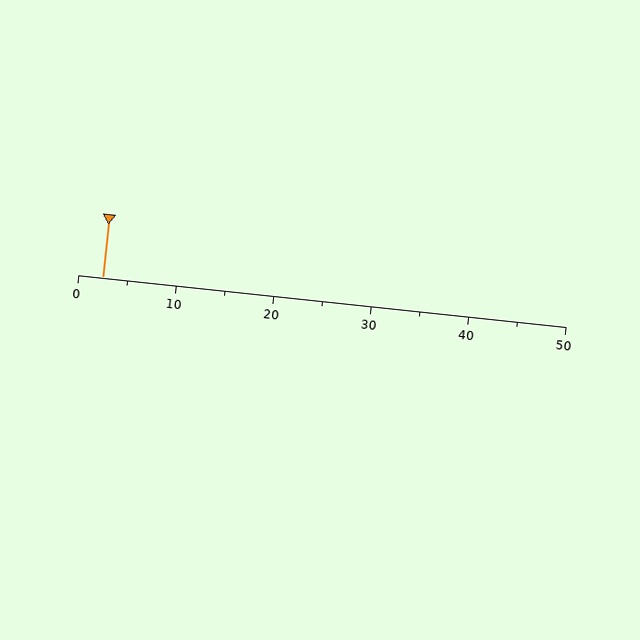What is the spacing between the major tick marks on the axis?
The major ticks are spaced 10 apart.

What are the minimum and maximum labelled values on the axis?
The axis runs from 0 to 50.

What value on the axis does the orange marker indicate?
The marker indicates approximately 2.5.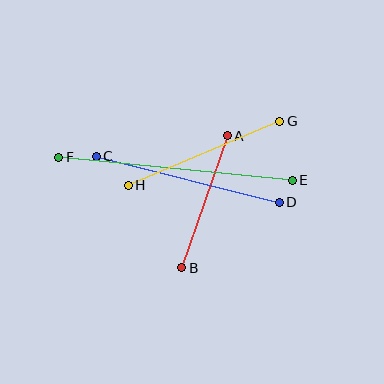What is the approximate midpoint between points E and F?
The midpoint is at approximately (175, 169) pixels.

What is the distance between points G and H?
The distance is approximately 164 pixels.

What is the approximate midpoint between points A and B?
The midpoint is at approximately (205, 202) pixels.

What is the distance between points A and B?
The distance is approximately 140 pixels.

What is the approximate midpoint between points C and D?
The midpoint is at approximately (188, 179) pixels.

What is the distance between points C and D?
The distance is approximately 189 pixels.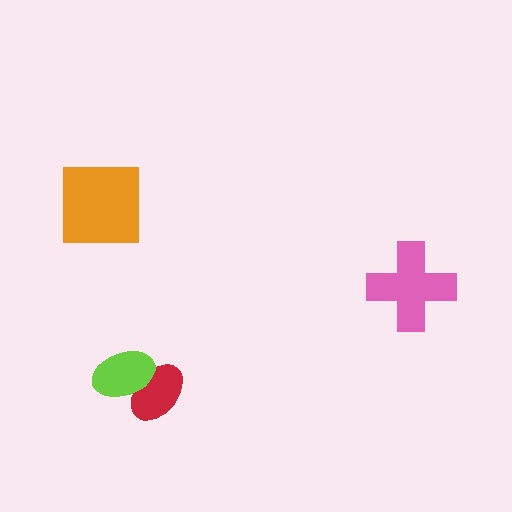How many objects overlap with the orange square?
0 objects overlap with the orange square.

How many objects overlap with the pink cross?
0 objects overlap with the pink cross.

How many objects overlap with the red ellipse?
1 object overlaps with the red ellipse.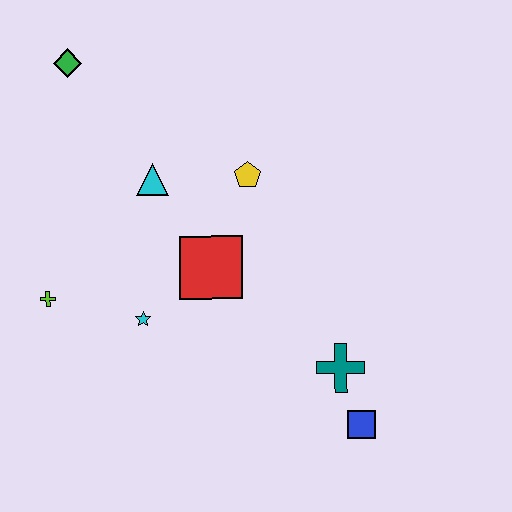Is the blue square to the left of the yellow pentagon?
No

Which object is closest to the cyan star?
The red square is closest to the cyan star.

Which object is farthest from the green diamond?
The blue square is farthest from the green diamond.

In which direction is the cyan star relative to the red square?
The cyan star is to the left of the red square.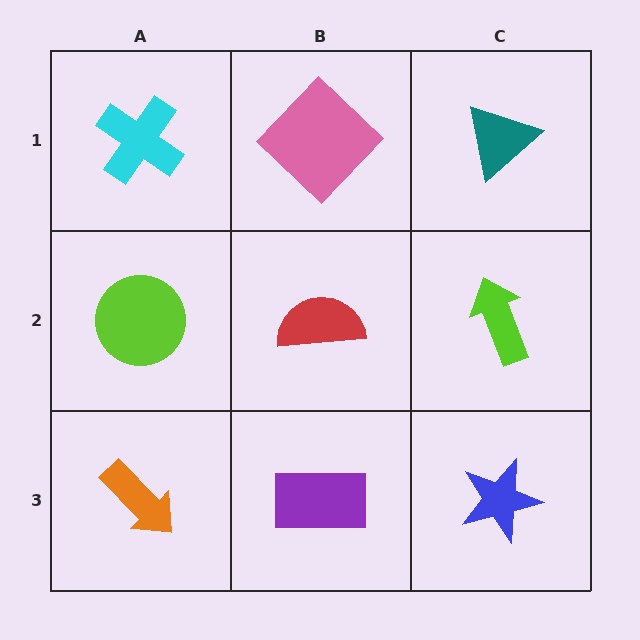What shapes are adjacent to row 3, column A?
A lime circle (row 2, column A), a purple rectangle (row 3, column B).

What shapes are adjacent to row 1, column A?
A lime circle (row 2, column A), a pink diamond (row 1, column B).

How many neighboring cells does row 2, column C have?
3.